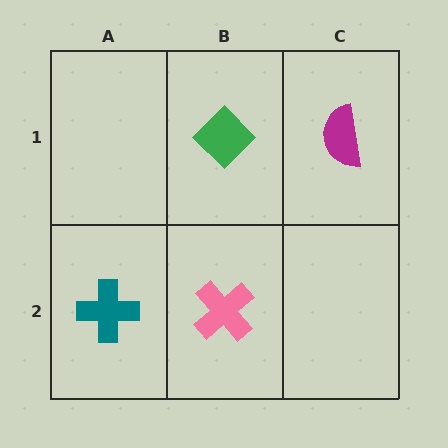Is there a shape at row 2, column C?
No, that cell is empty.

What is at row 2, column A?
A teal cross.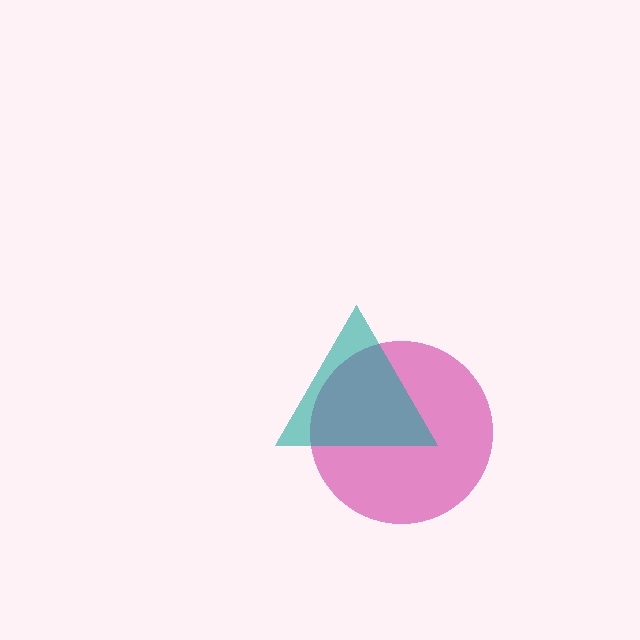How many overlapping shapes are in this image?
There are 2 overlapping shapes in the image.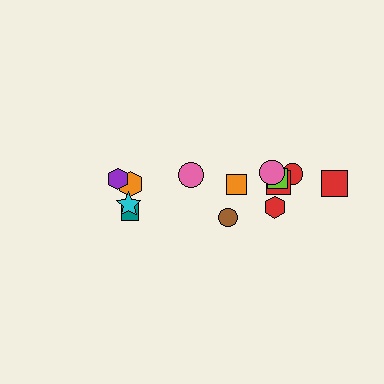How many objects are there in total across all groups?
There are 13 objects.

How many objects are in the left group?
There are 5 objects.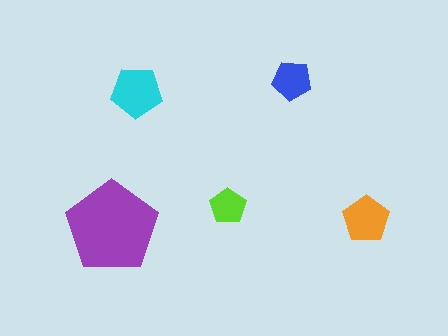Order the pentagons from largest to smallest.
the purple one, the cyan one, the orange one, the blue one, the lime one.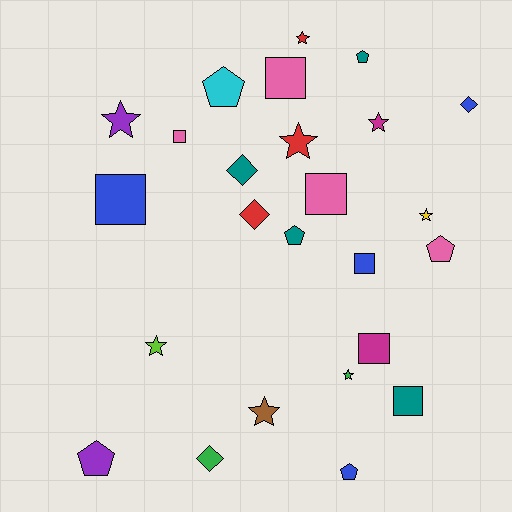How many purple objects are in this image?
There are 2 purple objects.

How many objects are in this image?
There are 25 objects.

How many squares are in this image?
There are 7 squares.